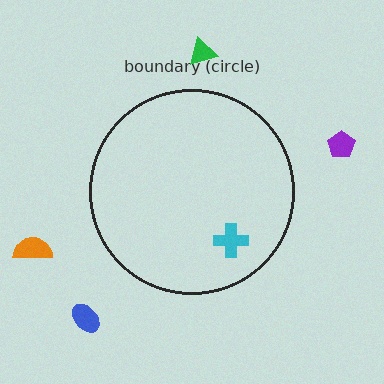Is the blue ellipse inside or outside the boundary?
Outside.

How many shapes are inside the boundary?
1 inside, 4 outside.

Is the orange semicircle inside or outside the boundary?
Outside.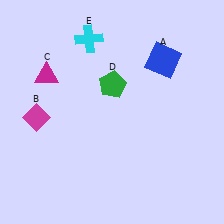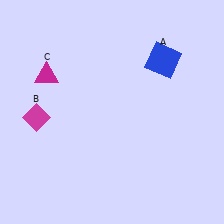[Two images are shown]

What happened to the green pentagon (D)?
The green pentagon (D) was removed in Image 2. It was in the top-right area of Image 1.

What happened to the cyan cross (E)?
The cyan cross (E) was removed in Image 2. It was in the top-left area of Image 1.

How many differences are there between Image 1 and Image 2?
There are 2 differences between the two images.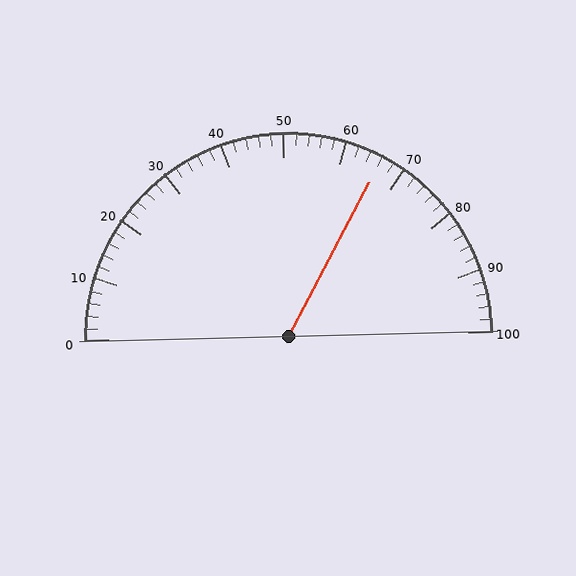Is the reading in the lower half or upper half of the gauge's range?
The reading is in the upper half of the range (0 to 100).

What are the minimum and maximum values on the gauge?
The gauge ranges from 0 to 100.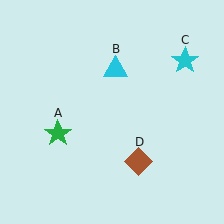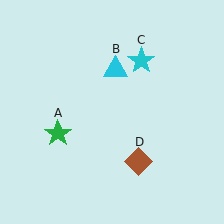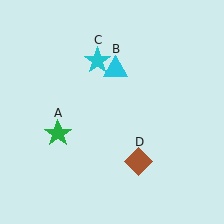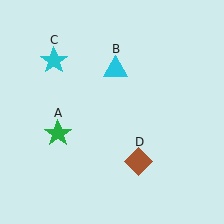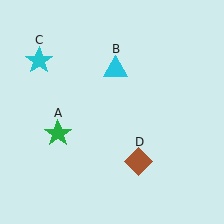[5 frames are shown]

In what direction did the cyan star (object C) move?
The cyan star (object C) moved left.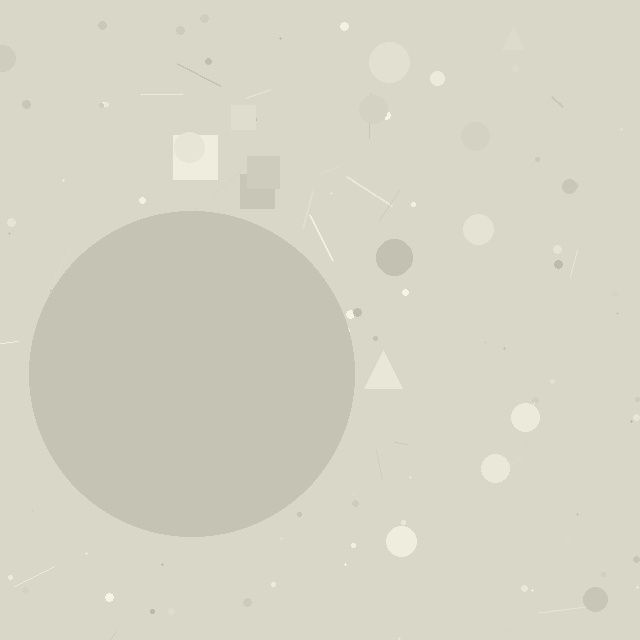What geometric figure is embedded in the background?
A circle is embedded in the background.